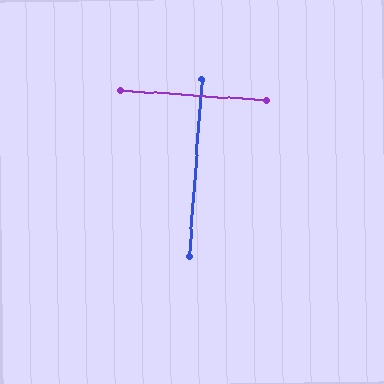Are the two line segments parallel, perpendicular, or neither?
Perpendicular — they meet at approximately 90°.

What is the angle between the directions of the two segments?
Approximately 90 degrees.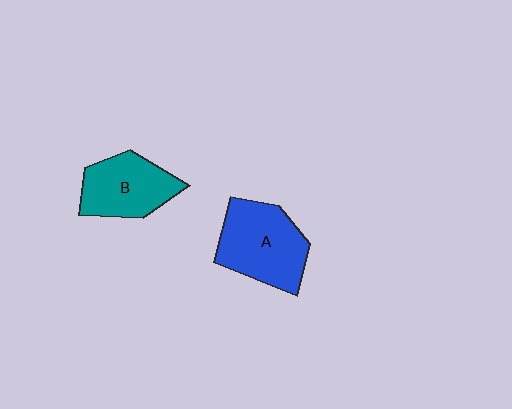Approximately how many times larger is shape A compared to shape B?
Approximately 1.2 times.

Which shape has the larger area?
Shape A (blue).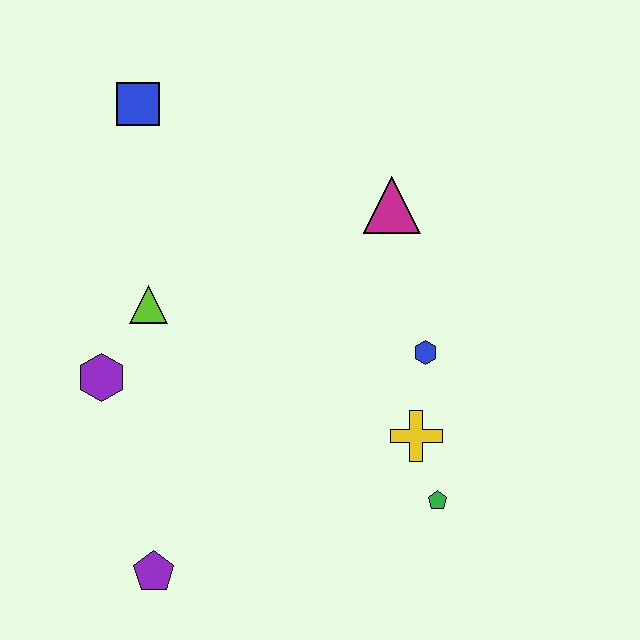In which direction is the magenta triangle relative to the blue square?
The magenta triangle is to the right of the blue square.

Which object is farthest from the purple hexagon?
The green pentagon is farthest from the purple hexagon.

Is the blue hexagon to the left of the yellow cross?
No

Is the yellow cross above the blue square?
No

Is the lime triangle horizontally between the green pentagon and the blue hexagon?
No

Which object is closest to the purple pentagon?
The purple hexagon is closest to the purple pentagon.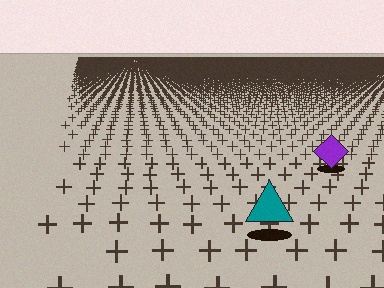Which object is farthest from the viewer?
The purple diamond is farthest from the viewer. It appears smaller and the ground texture around it is denser.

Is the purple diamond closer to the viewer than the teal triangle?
No. The teal triangle is closer — you can tell from the texture gradient: the ground texture is coarser near it.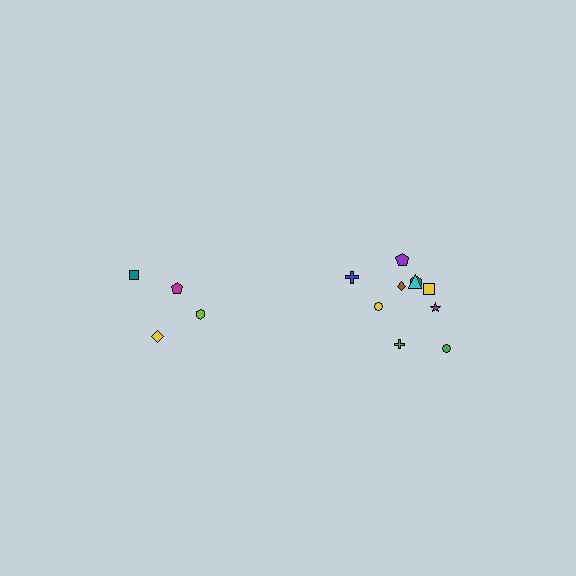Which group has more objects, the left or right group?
The right group.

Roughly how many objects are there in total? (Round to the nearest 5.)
Roughly 15 objects in total.